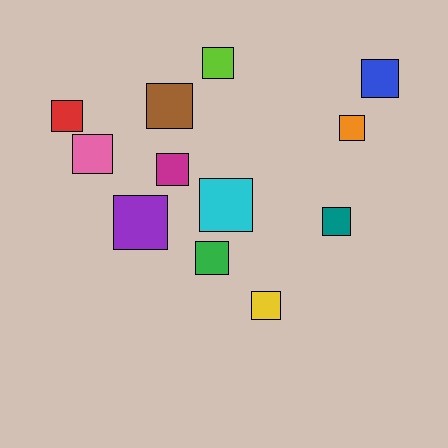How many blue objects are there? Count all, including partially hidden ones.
There is 1 blue object.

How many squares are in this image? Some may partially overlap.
There are 12 squares.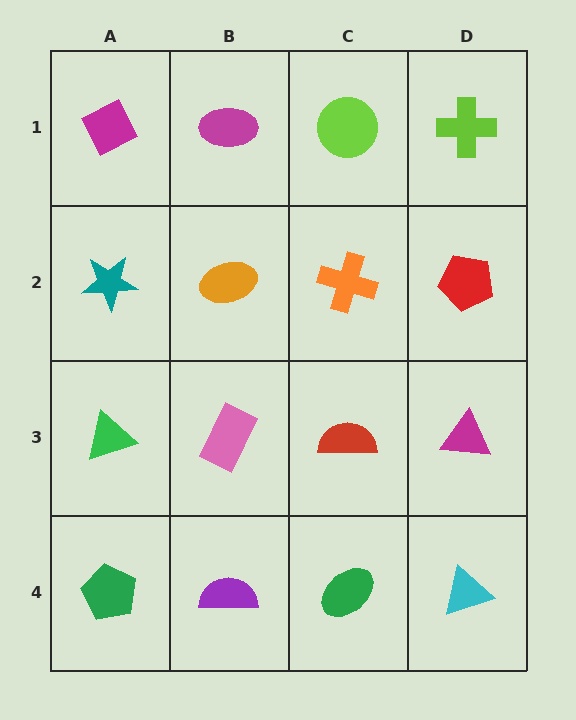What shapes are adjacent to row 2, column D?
A lime cross (row 1, column D), a magenta triangle (row 3, column D), an orange cross (row 2, column C).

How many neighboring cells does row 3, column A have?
3.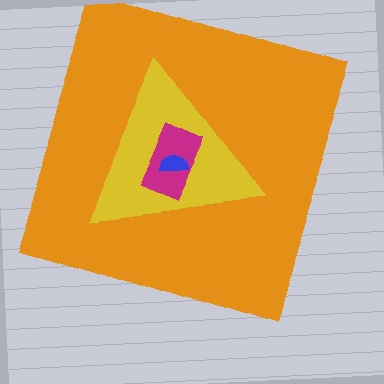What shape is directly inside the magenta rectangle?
The blue semicircle.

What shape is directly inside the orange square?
The yellow triangle.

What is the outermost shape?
The orange square.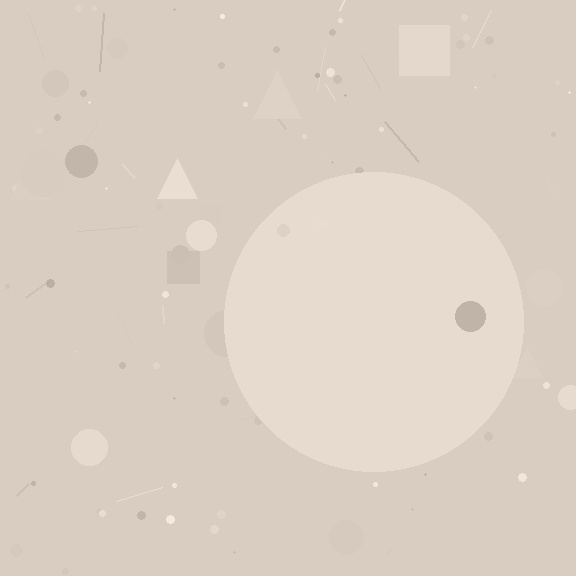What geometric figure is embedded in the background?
A circle is embedded in the background.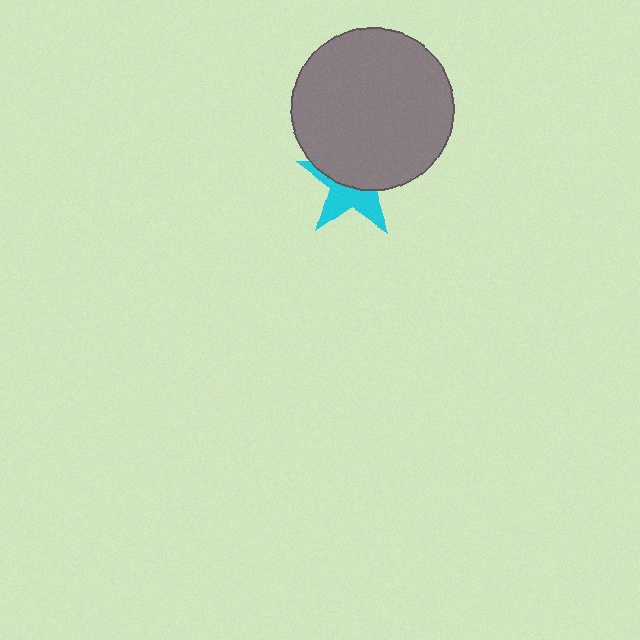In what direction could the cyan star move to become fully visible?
The cyan star could move down. That would shift it out from behind the gray circle entirely.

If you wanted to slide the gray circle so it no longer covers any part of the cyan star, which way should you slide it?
Slide it up — that is the most direct way to separate the two shapes.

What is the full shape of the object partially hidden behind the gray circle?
The partially hidden object is a cyan star.